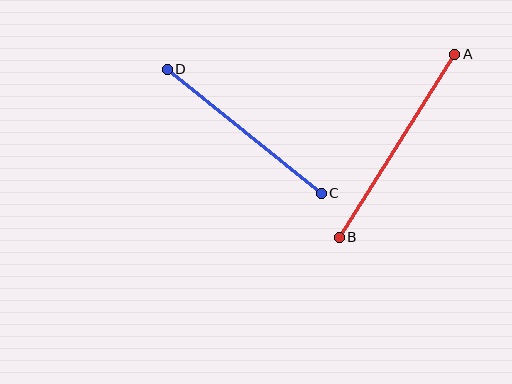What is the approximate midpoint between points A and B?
The midpoint is at approximately (397, 146) pixels.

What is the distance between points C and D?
The distance is approximately 198 pixels.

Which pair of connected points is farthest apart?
Points A and B are farthest apart.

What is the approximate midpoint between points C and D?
The midpoint is at approximately (244, 131) pixels.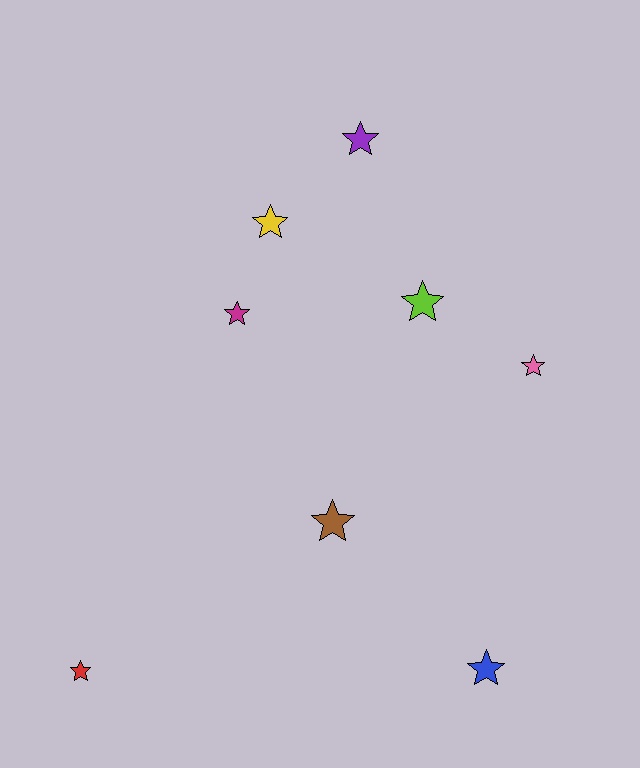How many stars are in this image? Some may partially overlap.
There are 8 stars.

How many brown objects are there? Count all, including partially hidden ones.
There is 1 brown object.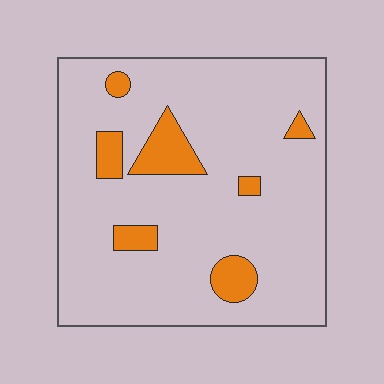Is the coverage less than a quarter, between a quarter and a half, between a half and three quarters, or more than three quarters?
Less than a quarter.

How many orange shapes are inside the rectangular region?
7.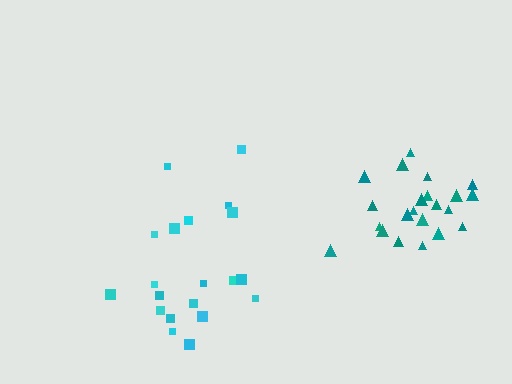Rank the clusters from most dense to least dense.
teal, cyan.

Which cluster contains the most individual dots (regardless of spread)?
Teal (22).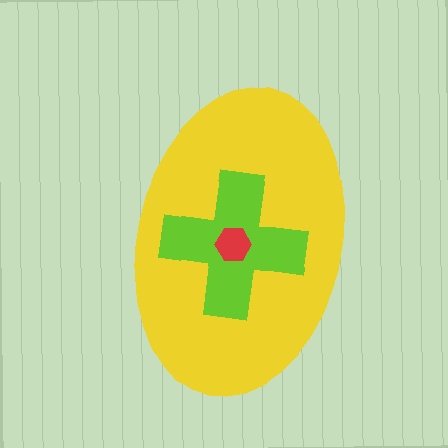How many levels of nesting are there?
3.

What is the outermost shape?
The yellow ellipse.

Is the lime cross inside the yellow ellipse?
Yes.